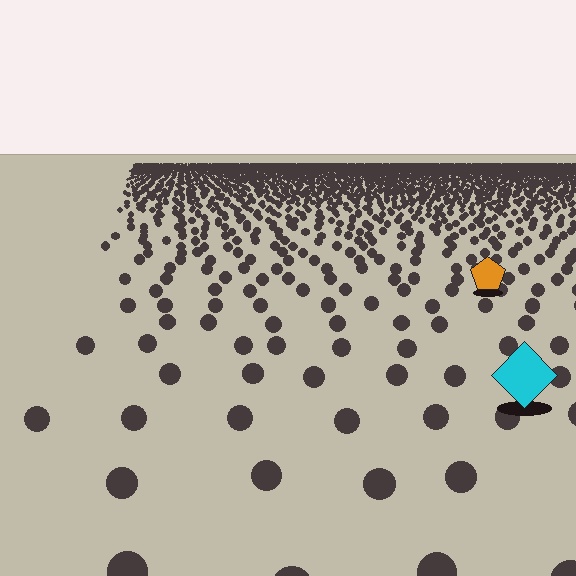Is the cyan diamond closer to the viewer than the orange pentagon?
Yes. The cyan diamond is closer — you can tell from the texture gradient: the ground texture is coarser near it.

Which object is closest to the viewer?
The cyan diamond is closest. The texture marks near it are larger and more spread out.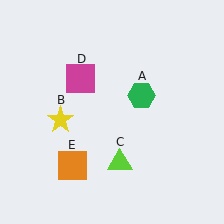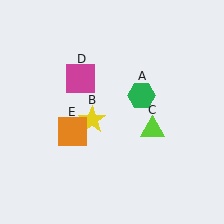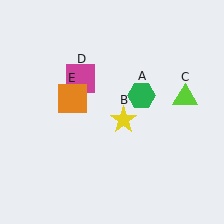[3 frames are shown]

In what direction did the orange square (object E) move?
The orange square (object E) moved up.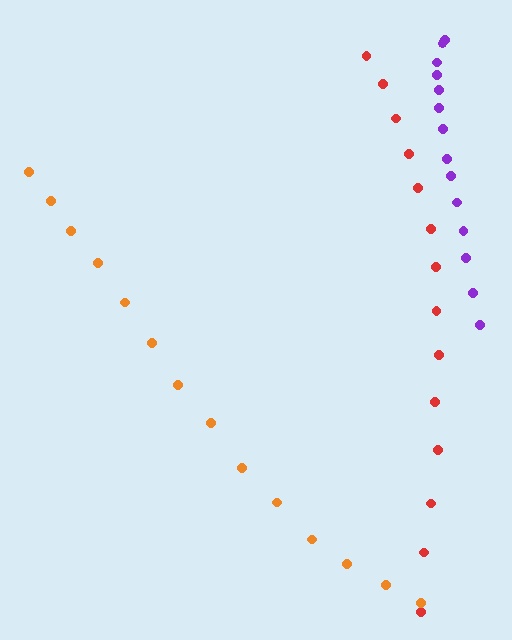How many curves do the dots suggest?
There are 3 distinct paths.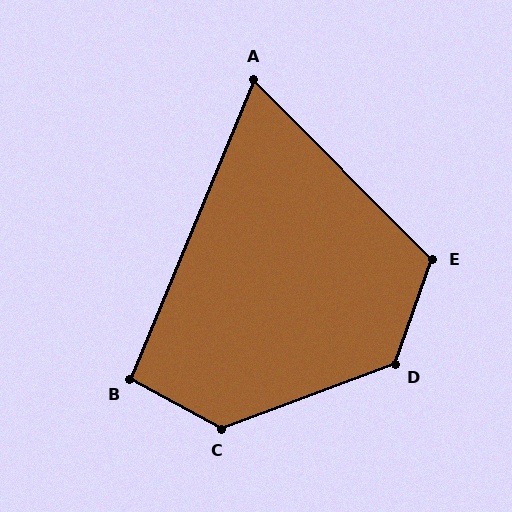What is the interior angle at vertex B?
Approximately 96 degrees (obtuse).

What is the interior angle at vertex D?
Approximately 130 degrees (obtuse).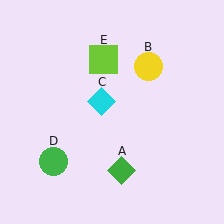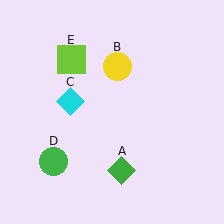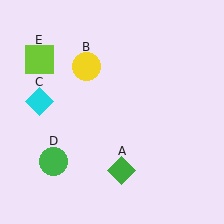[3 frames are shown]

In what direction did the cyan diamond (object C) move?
The cyan diamond (object C) moved left.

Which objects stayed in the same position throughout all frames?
Green diamond (object A) and green circle (object D) remained stationary.